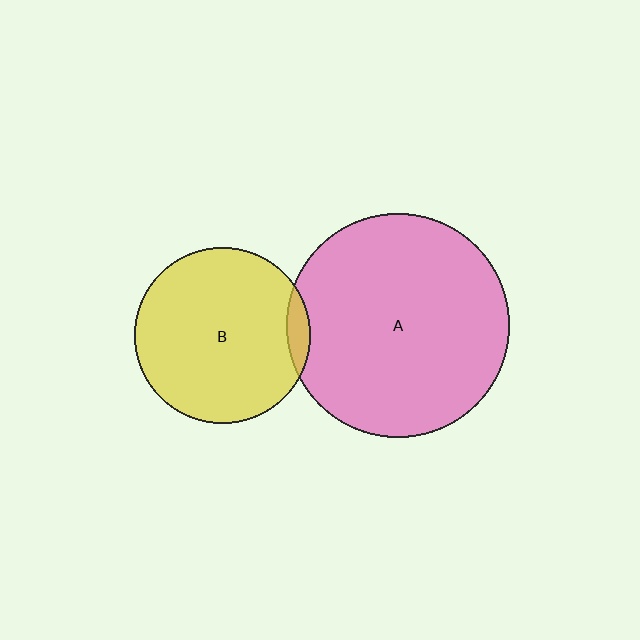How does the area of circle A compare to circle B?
Approximately 1.6 times.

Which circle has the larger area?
Circle A (pink).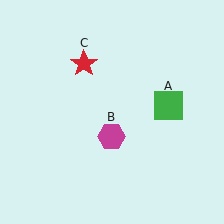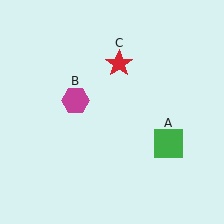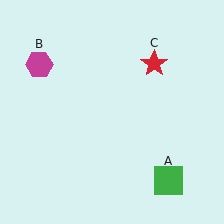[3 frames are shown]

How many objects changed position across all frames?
3 objects changed position: green square (object A), magenta hexagon (object B), red star (object C).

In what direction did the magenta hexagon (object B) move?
The magenta hexagon (object B) moved up and to the left.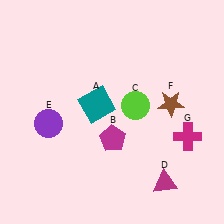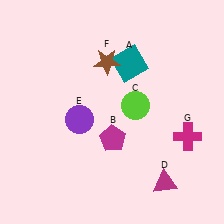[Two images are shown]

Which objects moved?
The objects that moved are: the teal square (A), the purple circle (E), the brown star (F).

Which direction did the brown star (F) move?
The brown star (F) moved left.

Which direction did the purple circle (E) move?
The purple circle (E) moved right.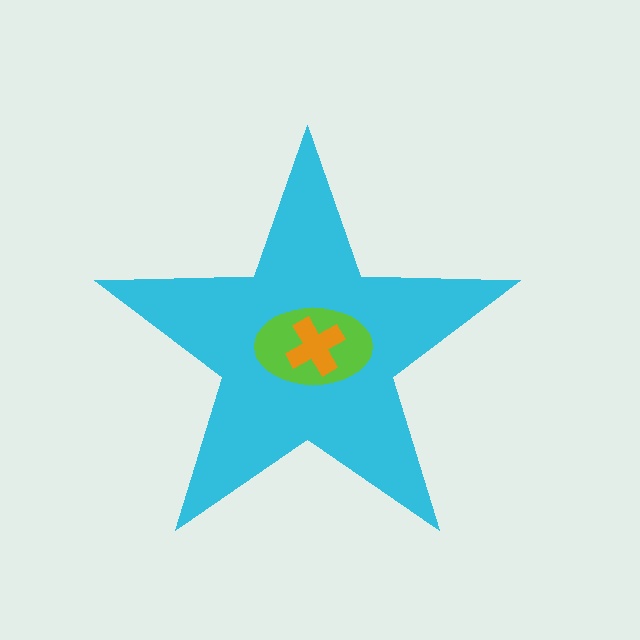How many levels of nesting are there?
3.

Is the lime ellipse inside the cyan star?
Yes.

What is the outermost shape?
The cyan star.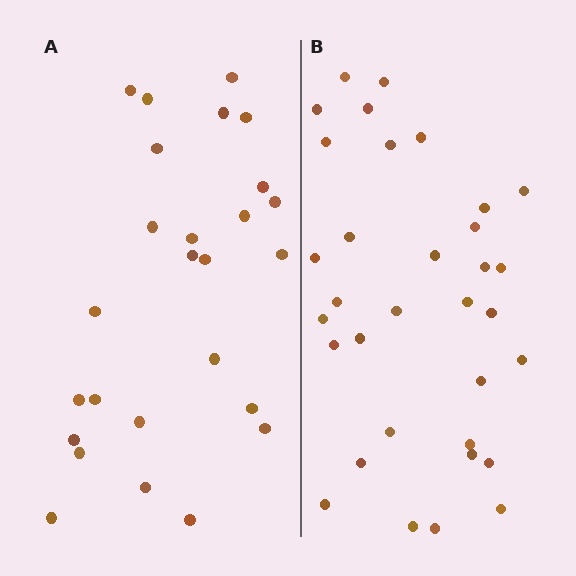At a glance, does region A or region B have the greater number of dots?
Region B (the right region) has more dots.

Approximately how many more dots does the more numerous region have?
Region B has roughly 8 or so more dots than region A.